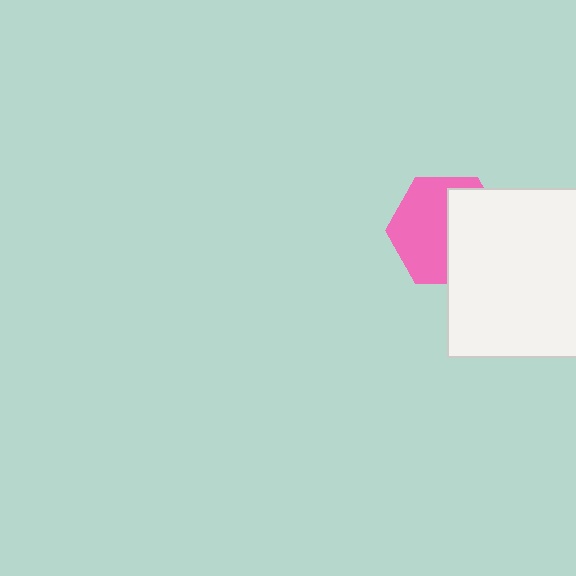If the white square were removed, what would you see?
You would see the complete pink hexagon.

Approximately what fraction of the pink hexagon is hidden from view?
Roughly 46% of the pink hexagon is hidden behind the white square.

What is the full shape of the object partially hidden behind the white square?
The partially hidden object is a pink hexagon.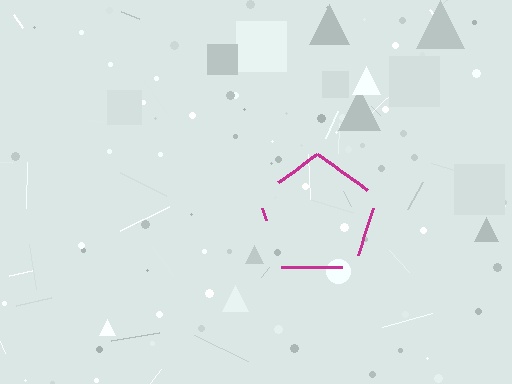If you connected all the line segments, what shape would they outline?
They would outline a pentagon.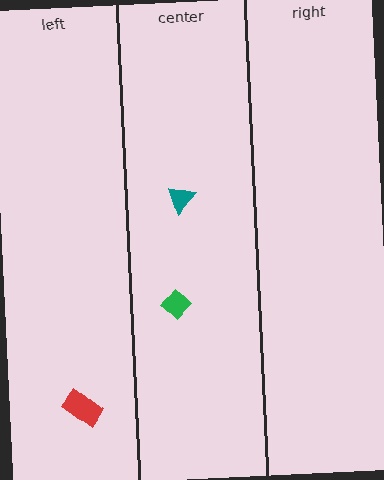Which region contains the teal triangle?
The center region.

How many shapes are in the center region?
2.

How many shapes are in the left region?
1.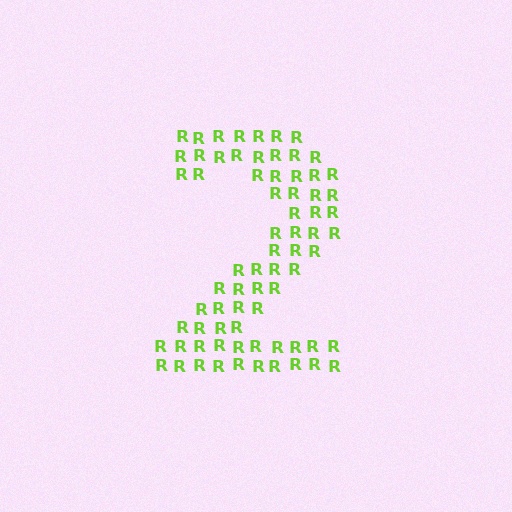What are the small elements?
The small elements are letter R's.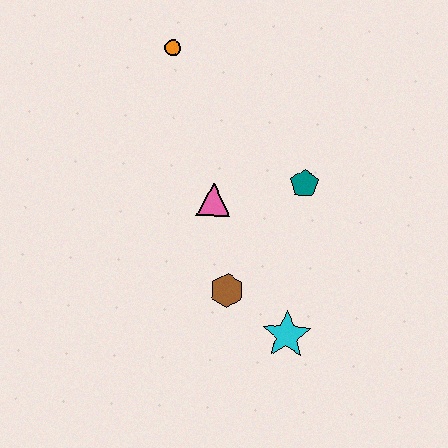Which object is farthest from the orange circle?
The cyan star is farthest from the orange circle.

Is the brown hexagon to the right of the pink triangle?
Yes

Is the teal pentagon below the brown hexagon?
No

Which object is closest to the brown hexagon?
The cyan star is closest to the brown hexagon.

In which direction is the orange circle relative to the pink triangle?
The orange circle is above the pink triangle.